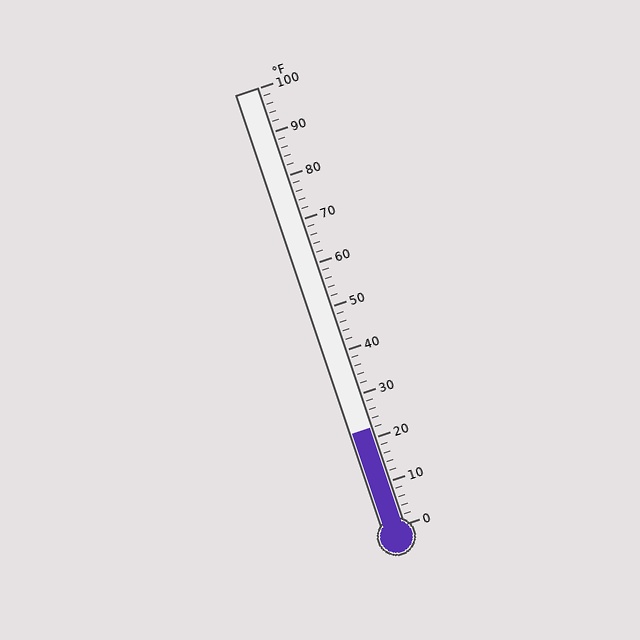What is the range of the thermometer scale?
The thermometer scale ranges from 0°F to 100°F.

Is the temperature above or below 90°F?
The temperature is below 90°F.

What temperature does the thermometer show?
The thermometer shows approximately 22°F.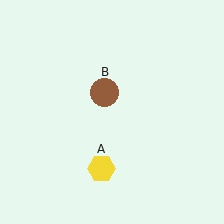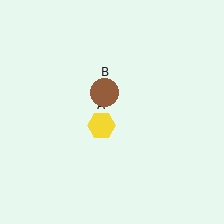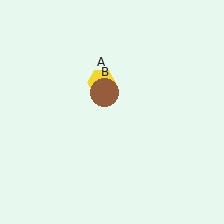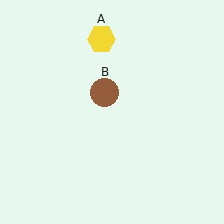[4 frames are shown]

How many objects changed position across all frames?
1 object changed position: yellow hexagon (object A).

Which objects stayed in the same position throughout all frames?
Brown circle (object B) remained stationary.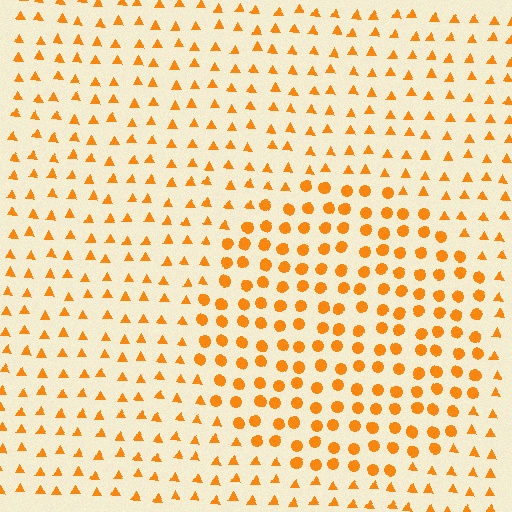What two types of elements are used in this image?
The image uses circles inside the circle region and triangles outside it.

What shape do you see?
I see a circle.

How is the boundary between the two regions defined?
The boundary is defined by a change in element shape: circles inside vs. triangles outside. All elements share the same color and spacing.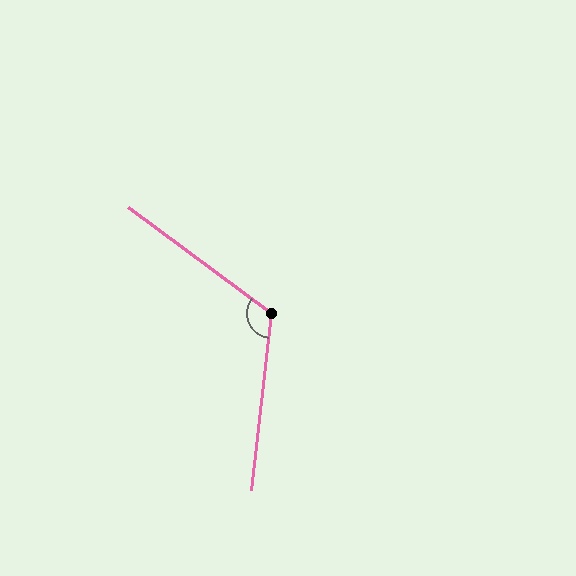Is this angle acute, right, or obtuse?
It is obtuse.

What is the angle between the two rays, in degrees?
Approximately 120 degrees.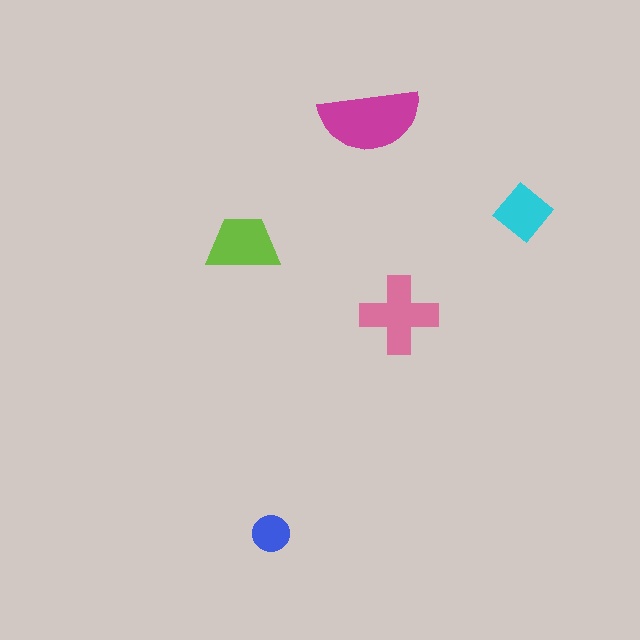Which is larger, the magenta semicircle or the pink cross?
The magenta semicircle.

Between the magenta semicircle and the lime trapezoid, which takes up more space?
The magenta semicircle.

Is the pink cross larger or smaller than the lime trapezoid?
Larger.